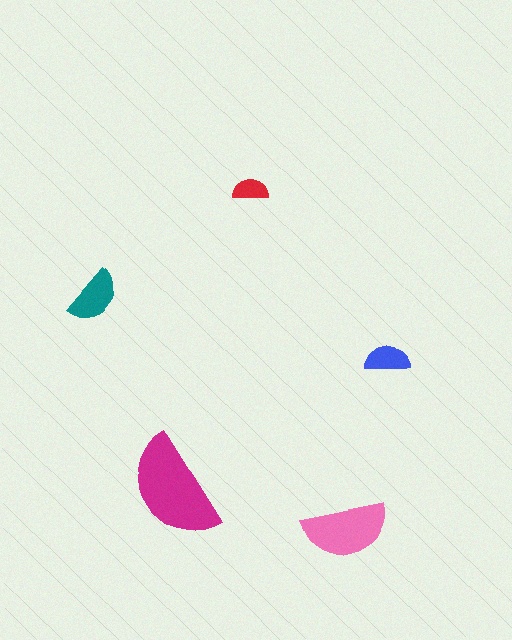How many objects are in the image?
There are 5 objects in the image.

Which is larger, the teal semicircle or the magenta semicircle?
The magenta one.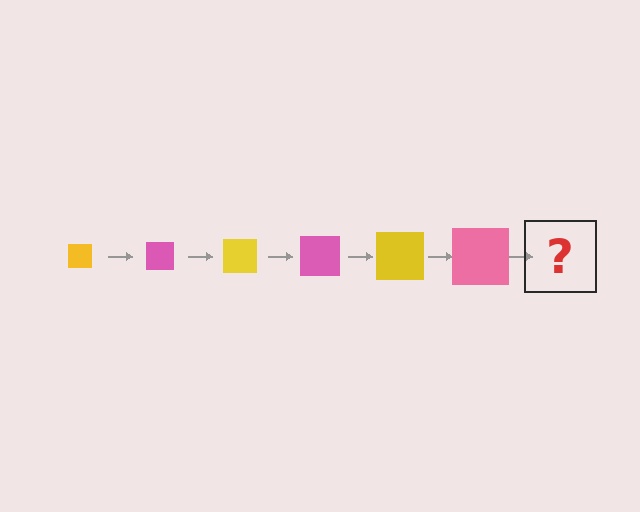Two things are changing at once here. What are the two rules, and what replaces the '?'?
The two rules are that the square grows larger each step and the color cycles through yellow and pink. The '?' should be a yellow square, larger than the previous one.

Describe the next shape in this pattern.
It should be a yellow square, larger than the previous one.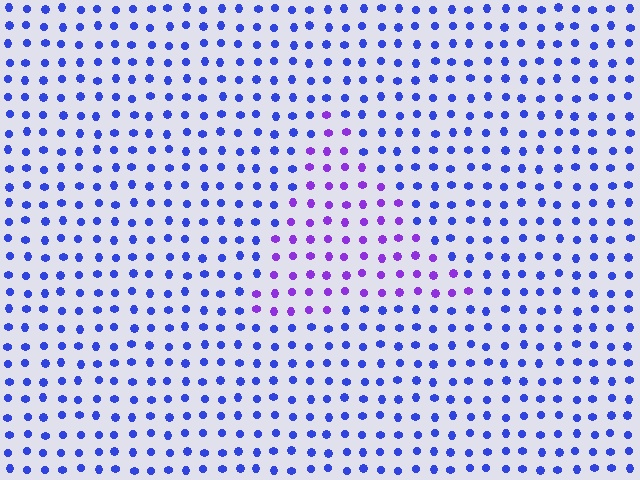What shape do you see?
I see a triangle.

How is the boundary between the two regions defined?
The boundary is defined purely by a slight shift in hue (about 40 degrees). Spacing, size, and orientation are identical on both sides.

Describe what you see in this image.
The image is filled with small blue elements in a uniform arrangement. A triangle-shaped region is visible where the elements are tinted to a slightly different hue, forming a subtle color boundary.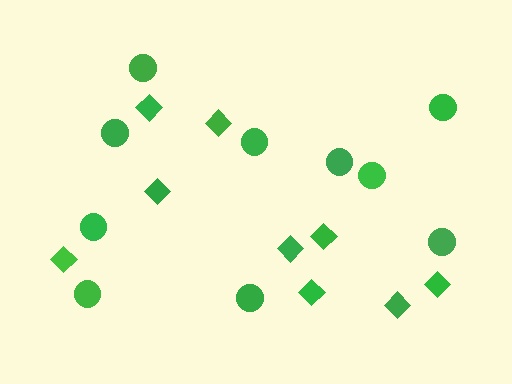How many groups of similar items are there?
There are 2 groups: one group of circles (10) and one group of diamonds (9).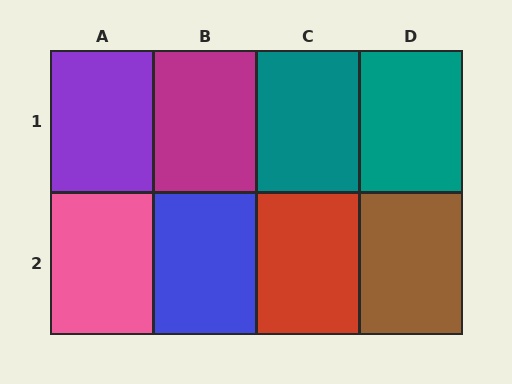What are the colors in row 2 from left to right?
Pink, blue, red, brown.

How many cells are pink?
1 cell is pink.